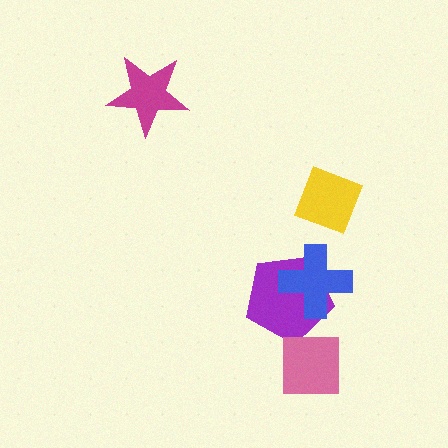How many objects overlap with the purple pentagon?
1 object overlaps with the purple pentagon.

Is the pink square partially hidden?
No, no other shape covers it.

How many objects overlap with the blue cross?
1 object overlaps with the blue cross.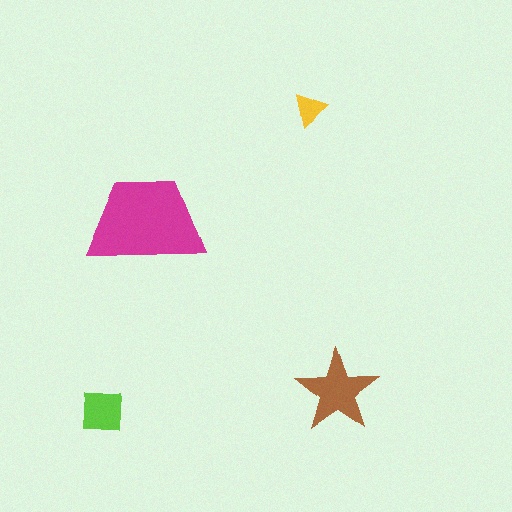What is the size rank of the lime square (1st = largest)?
3rd.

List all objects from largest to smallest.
The magenta trapezoid, the brown star, the lime square, the yellow triangle.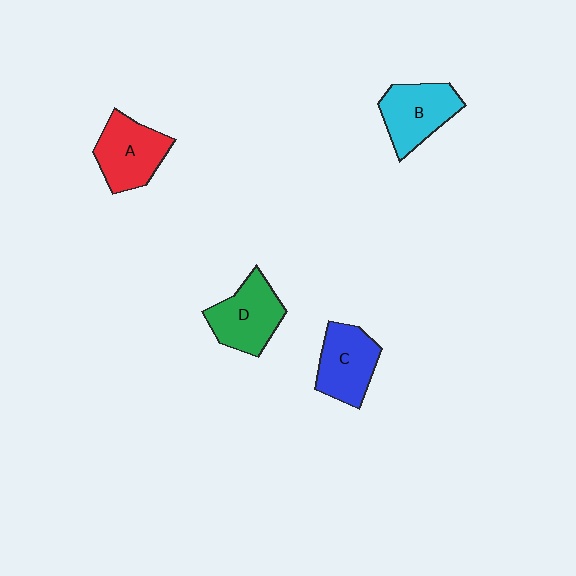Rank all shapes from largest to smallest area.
From largest to smallest: D (green), A (red), B (cyan), C (blue).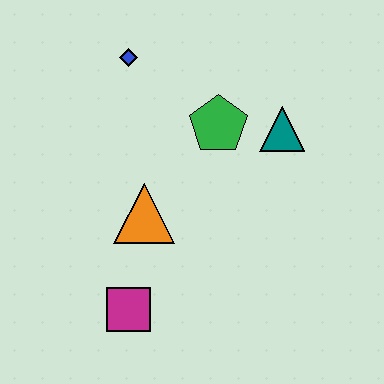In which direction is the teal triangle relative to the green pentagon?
The teal triangle is to the right of the green pentagon.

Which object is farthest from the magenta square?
The blue diamond is farthest from the magenta square.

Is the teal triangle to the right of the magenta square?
Yes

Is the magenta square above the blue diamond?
No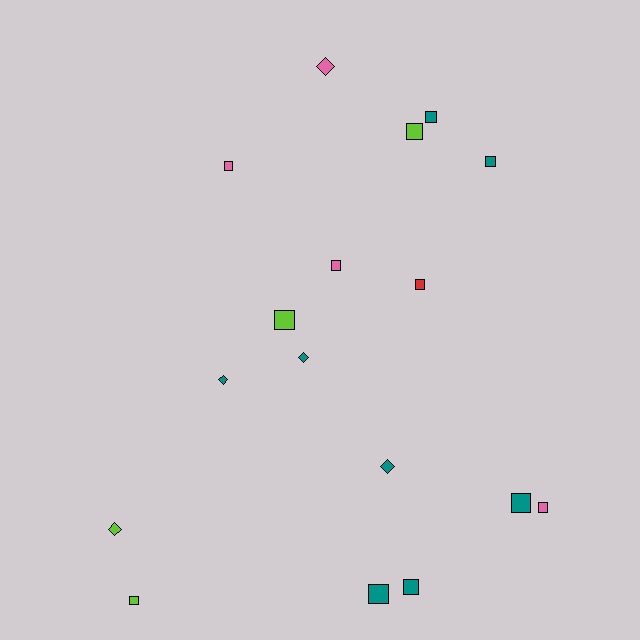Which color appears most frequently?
Teal, with 8 objects.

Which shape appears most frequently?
Square, with 12 objects.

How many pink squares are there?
There are 3 pink squares.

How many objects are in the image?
There are 17 objects.